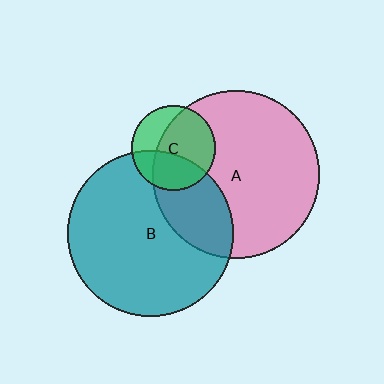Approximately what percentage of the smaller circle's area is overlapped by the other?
Approximately 65%.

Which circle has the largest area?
Circle A (pink).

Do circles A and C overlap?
Yes.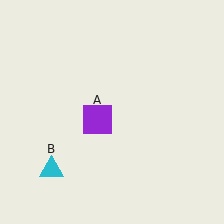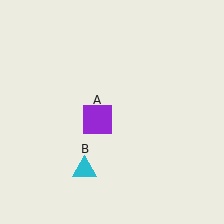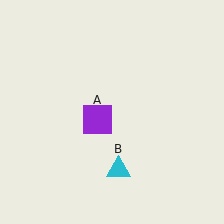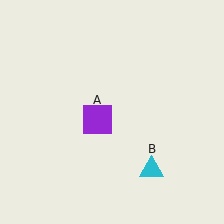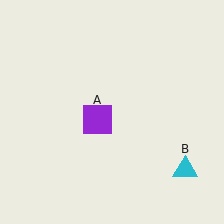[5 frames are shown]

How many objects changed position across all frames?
1 object changed position: cyan triangle (object B).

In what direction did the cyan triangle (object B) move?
The cyan triangle (object B) moved right.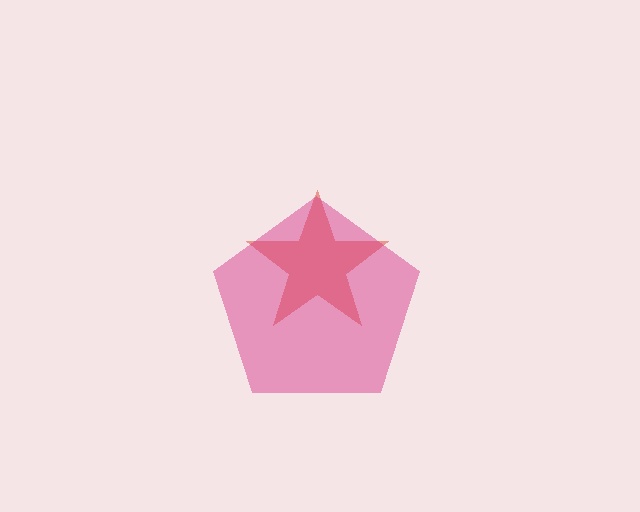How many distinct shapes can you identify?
There are 2 distinct shapes: a red star, a magenta pentagon.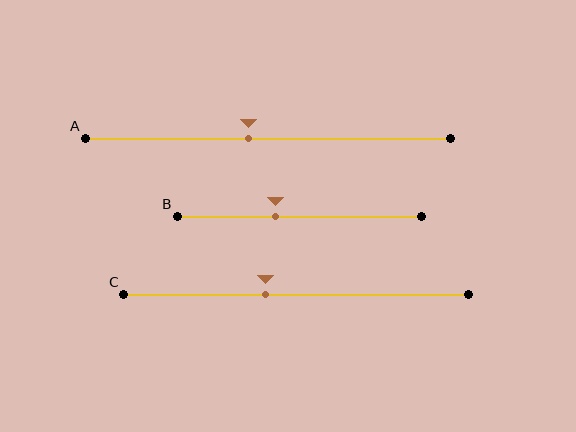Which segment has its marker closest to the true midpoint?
Segment A has its marker closest to the true midpoint.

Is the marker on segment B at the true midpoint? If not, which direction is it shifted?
No, the marker on segment B is shifted to the left by about 10% of the segment length.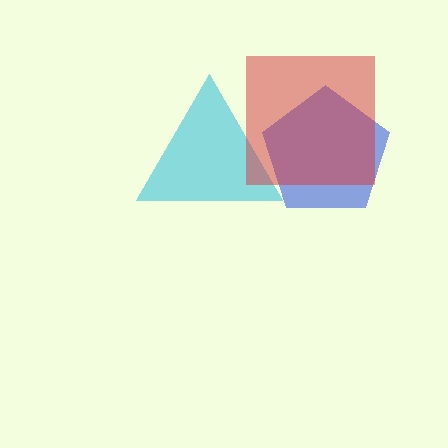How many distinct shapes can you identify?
There are 3 distinct shapes: a blue pentagon, a cyan triangle, a red square.